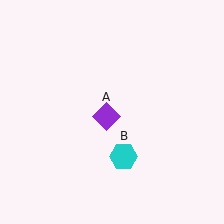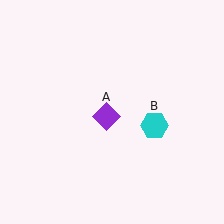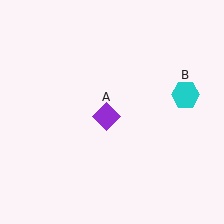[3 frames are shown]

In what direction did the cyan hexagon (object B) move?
The cyan hexagon (object B) moved up and to the right.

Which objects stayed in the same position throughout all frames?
Purple diamond (object A) remained stationary.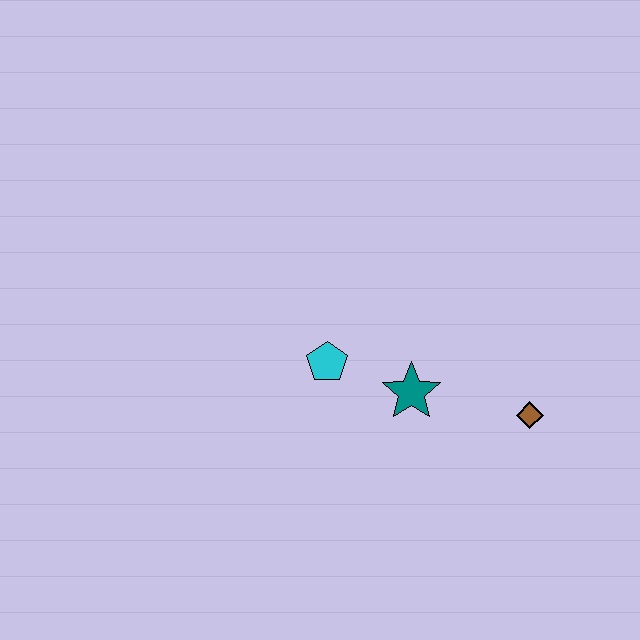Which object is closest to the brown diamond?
The teal star is closest to the brown diamond.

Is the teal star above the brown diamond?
Yes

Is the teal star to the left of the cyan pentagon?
No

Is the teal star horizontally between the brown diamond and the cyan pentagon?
Yes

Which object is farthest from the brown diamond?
The cyan pentagon is farthest from the brown diamond.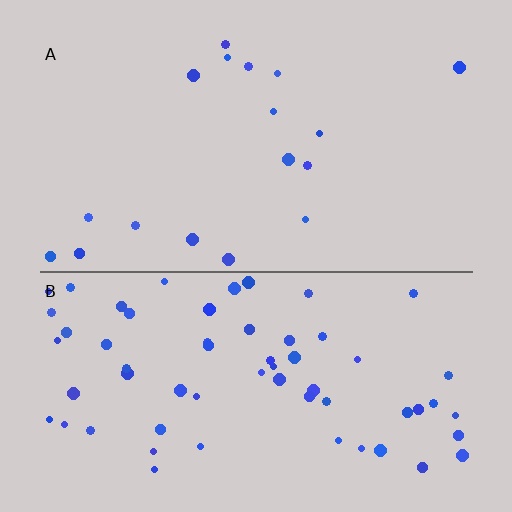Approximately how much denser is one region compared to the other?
Approximately 3.5× — region B over region A.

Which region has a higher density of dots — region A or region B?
B (the bottom).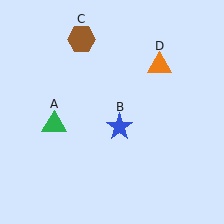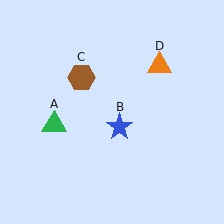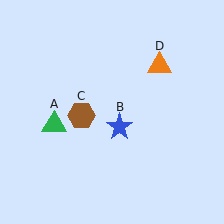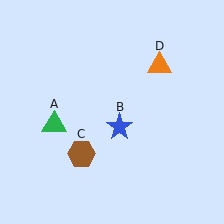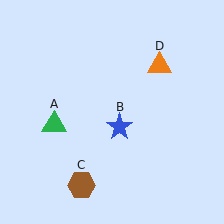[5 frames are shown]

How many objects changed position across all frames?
1 object changed position: brown hexagon (object C).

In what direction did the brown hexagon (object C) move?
The brown hexagon (object C) moved down.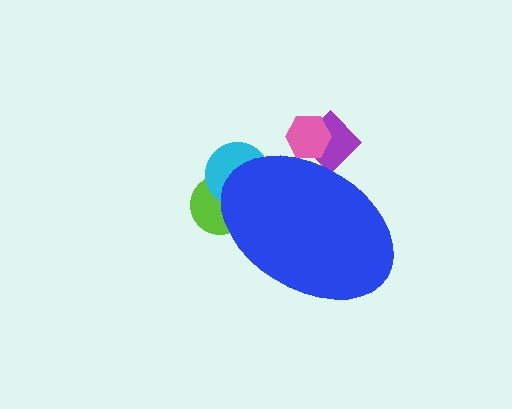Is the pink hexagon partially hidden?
Yes, the pink hexagon is partially hidden behind the blue ellipse.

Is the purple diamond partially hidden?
Yes, the purple diamond is partially hidden behind the blue ellipse.